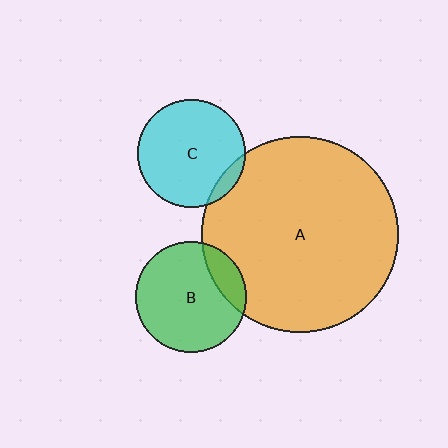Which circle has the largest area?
Circle A (orange).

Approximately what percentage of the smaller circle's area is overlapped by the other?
Approximately 15%.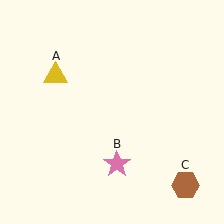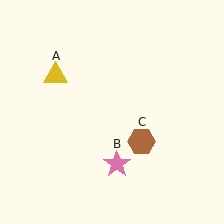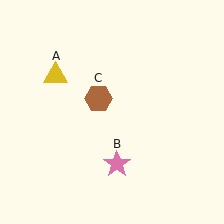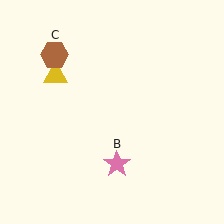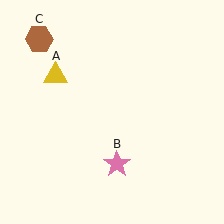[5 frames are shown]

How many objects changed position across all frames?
1 object changed position: brown hexagon (object C).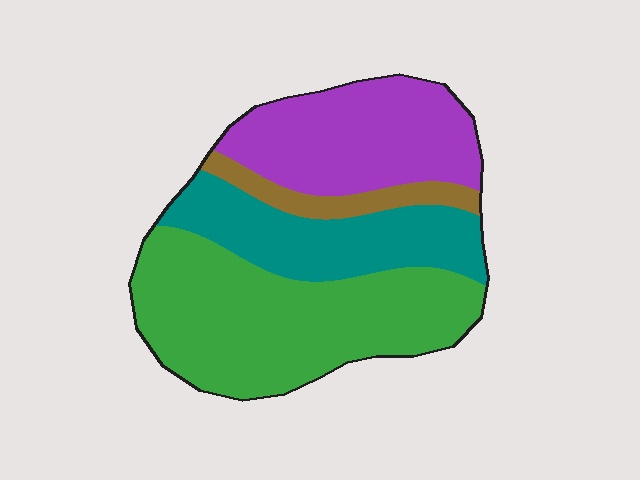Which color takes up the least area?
Brown, at roughly 10%.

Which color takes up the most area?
Green, at roughly 45%.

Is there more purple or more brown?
Purple.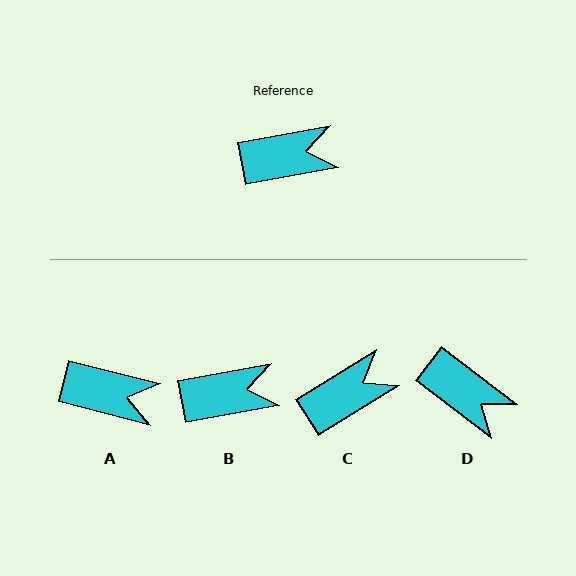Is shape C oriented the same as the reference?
No, it is off by about 21 degrees.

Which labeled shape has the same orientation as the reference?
B.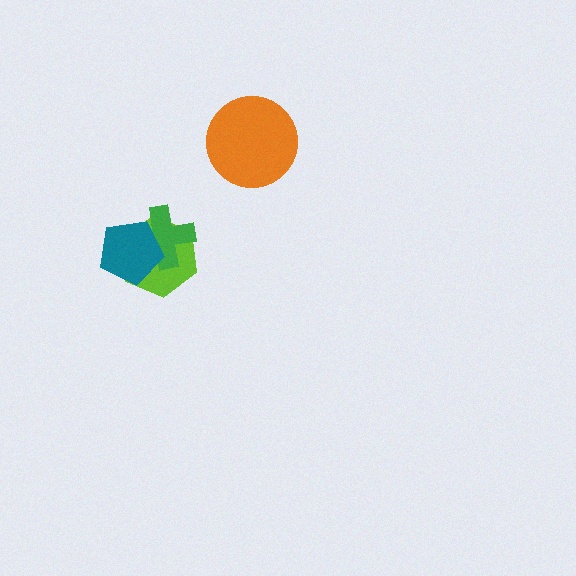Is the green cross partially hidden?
Yes, it is partially covered by another shape.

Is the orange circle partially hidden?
No, no other shape covers it.